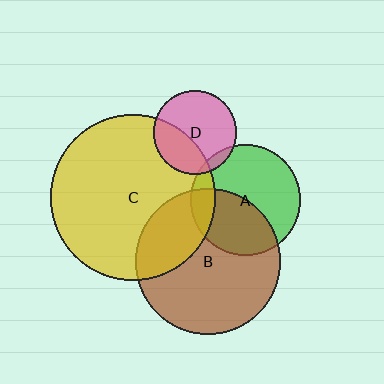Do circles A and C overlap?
Yes.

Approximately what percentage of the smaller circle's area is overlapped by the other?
Approximately 15%.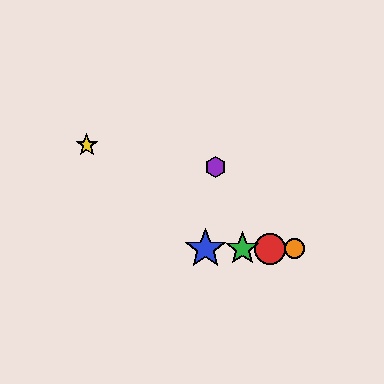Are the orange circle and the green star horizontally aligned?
Yes, both are at y≈249.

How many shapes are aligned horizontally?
4 shapes (the red circle, the blue star, the green star, the orange circle) are aligned horizontally.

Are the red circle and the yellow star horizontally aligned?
No, the red circle is at y≈249 and the yellow star is at y≈145.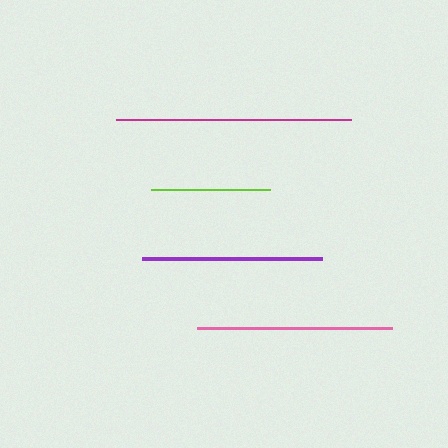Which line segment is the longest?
The magenta line is the longest at approximately 235 pixels.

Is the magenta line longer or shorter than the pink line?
The magenta line is longer than the pink line.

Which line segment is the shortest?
The lime line is the shortest at approximately 119 pixels.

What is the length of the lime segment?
The lime segment is approximately 119 pixels long.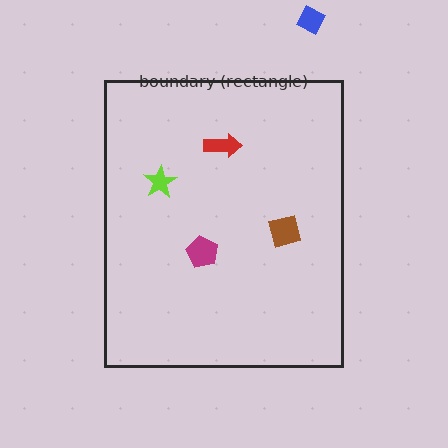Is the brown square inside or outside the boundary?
Inside.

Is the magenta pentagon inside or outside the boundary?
Inside.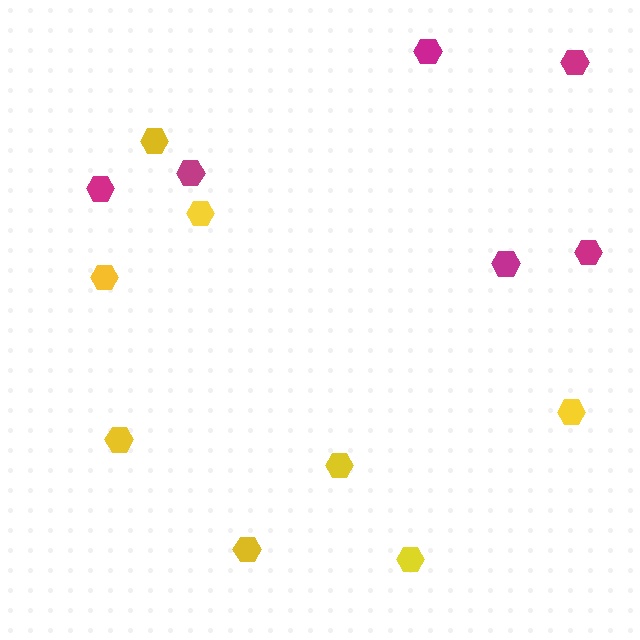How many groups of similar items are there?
There are 2 groups: one group of yellow hexagons (8) and one group of magenta hexagons (6).